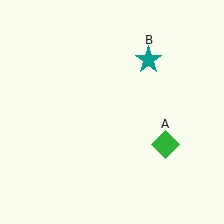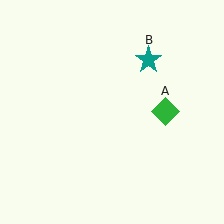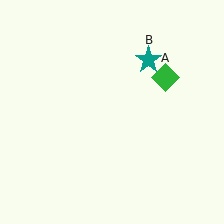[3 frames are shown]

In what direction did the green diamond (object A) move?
The green diamond (object A) moved up.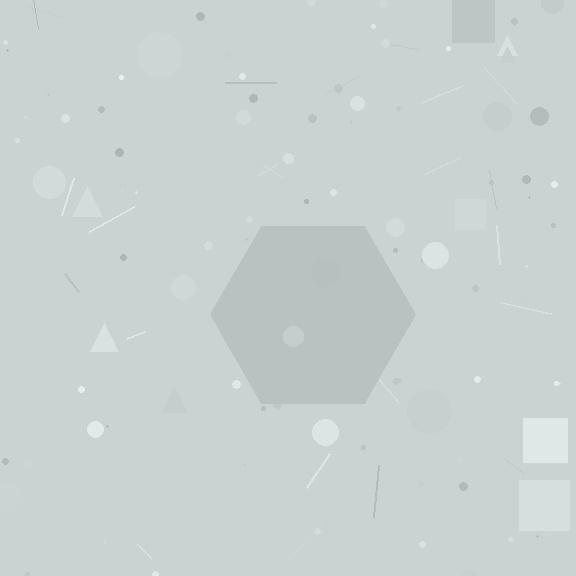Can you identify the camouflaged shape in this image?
The camouflaged shape is a hexagon.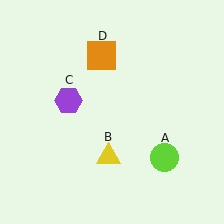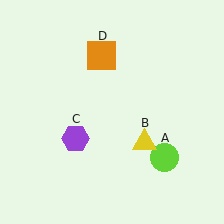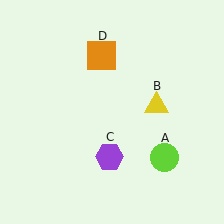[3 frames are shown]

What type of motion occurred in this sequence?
The yellow triangle (object B), purple hexagon (object C) rotated counterclockwise around the center of the scene.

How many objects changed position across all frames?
2 objects changed position: yellow triangle (object B), purple hexagon (object C).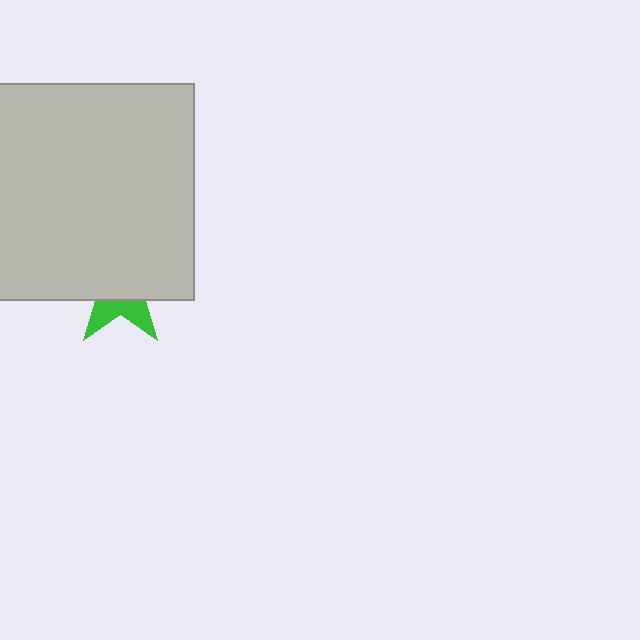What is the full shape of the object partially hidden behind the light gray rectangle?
The partially hidden object is a green star.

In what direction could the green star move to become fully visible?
The green star could move down. That would shift it out from behind the light gray rectangle entirely.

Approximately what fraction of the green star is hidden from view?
Roughly 68% of the green star is hidden behind the light gray rectangle.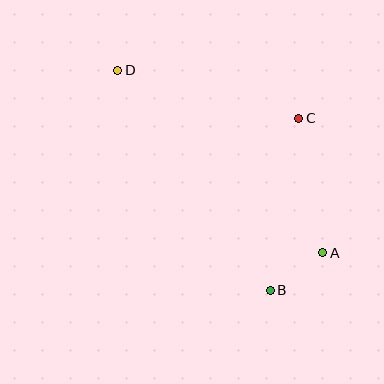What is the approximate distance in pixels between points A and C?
The distance between A and C is approximately 137 pixels.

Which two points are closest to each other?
Points A and B are closest to each other.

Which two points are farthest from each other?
Points A and D are farthest from each other.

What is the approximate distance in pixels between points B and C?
The distance between B and C is approximately 174 pixels.